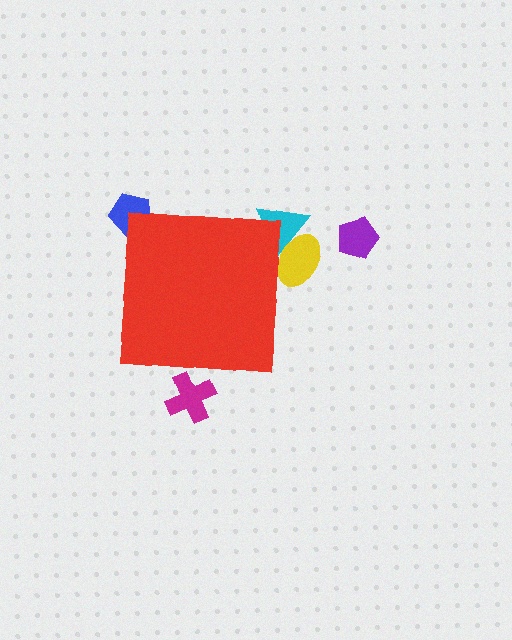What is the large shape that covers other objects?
A red square.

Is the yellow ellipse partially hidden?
Yes, the yellow ellipse is partially hidden behind the red square.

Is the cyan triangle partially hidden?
Yes, the cyan triangle is partially hidden behind the red square.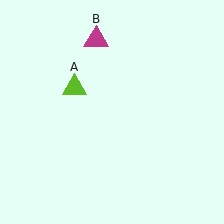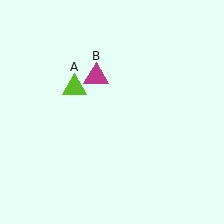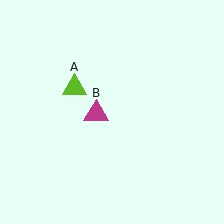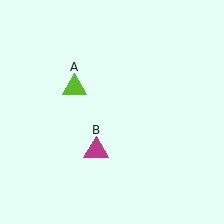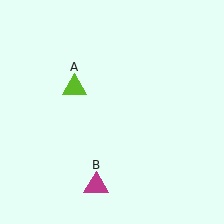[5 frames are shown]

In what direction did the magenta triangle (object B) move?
The magenta triangle (object B) moved down.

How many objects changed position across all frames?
1 object changed position: magenta triangle (object B).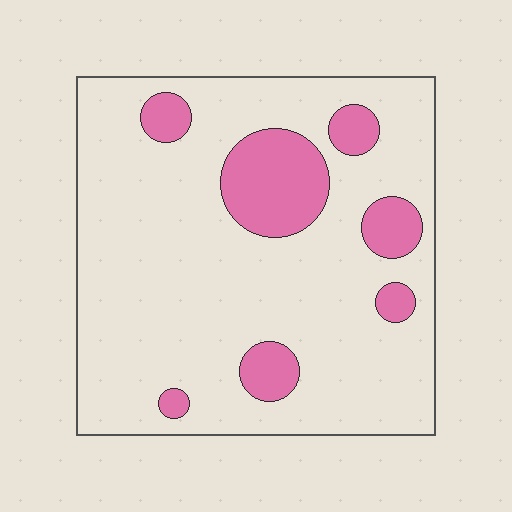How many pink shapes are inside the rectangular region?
7.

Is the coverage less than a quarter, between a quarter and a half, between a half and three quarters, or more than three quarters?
Less than a quarter.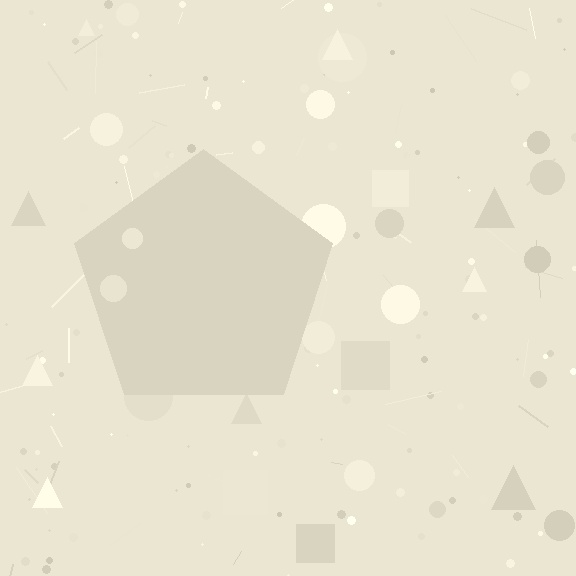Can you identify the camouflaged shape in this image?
The camouflaged shape is a pentagon.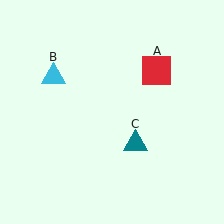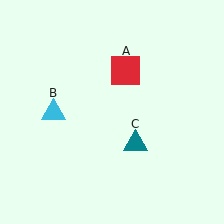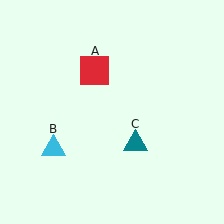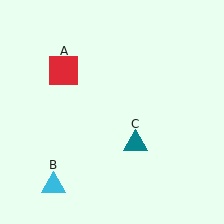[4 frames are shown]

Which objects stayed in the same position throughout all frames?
Teal triangle (object C) remained stationary.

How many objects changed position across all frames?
2 objects changed position: red square (object A), cyan triangle (object B).